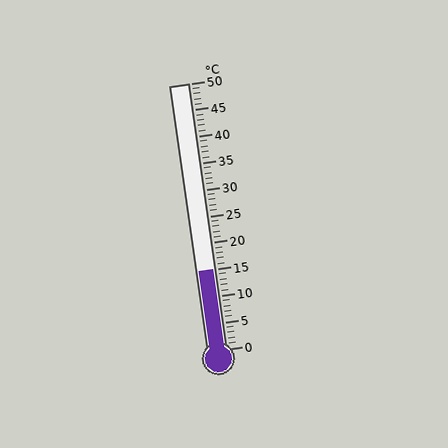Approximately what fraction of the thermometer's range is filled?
The thermometer is filled to approximately 30% of its range.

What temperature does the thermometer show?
The thermometer shows approximately 15°C.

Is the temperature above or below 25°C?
The temperature is below 25°C.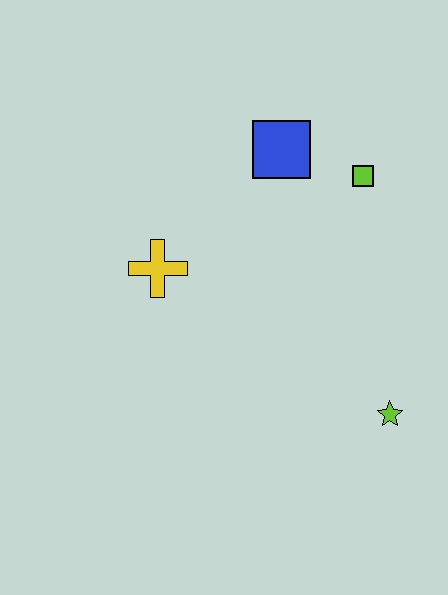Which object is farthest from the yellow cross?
The lime star is farthest from the yellow cross.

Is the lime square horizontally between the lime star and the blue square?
Yes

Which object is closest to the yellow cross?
The blue square is closest to the yellow cross.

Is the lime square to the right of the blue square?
Yes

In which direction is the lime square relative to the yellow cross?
The lime square is to the right of the yellow cross.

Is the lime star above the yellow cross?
No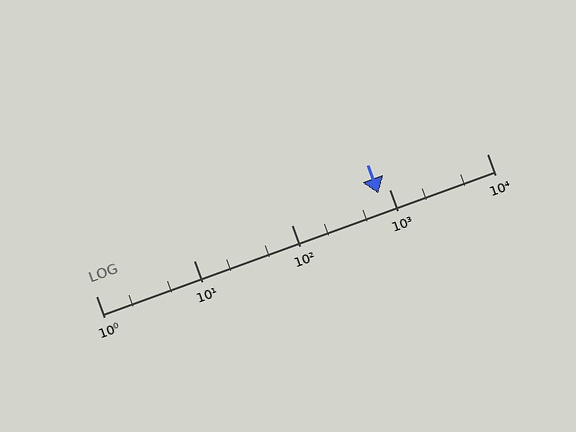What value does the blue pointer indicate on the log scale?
The pointer indicates approximately 770.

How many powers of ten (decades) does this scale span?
The scale spans 4 decades, from 1 to 10000.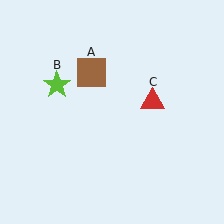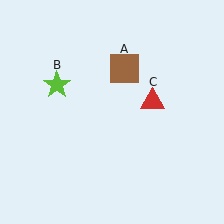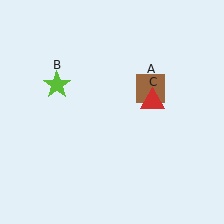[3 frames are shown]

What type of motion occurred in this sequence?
The brown square (object A) rotated clockwise around the center of the scene.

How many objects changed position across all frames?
1 object changed position: brown square (object A).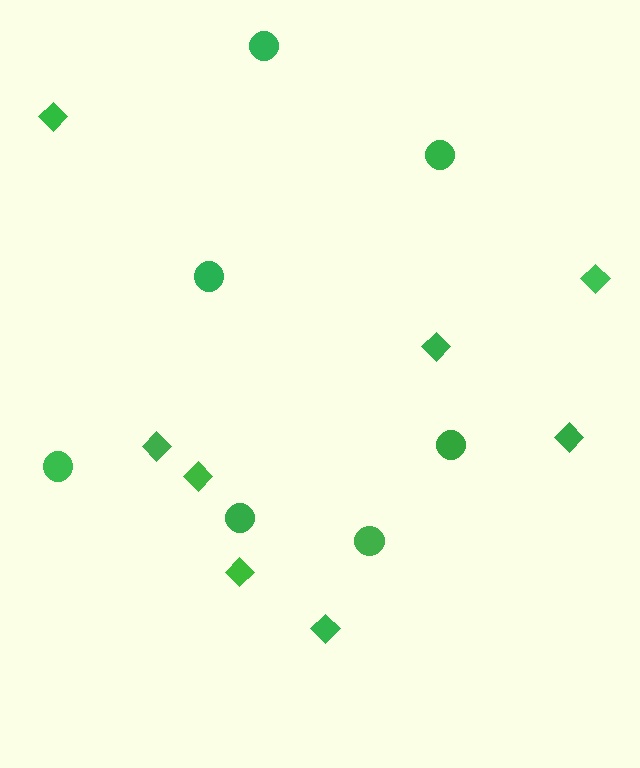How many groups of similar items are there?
There are 2 groups: one group of diamonds (8) and one group of circles (7).